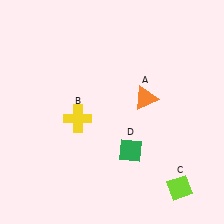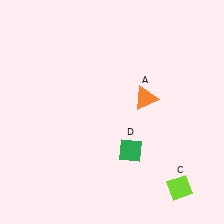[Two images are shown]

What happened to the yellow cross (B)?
The yellow cross (B) was removed in Image 2. It was in the bottom-left area of Image 1.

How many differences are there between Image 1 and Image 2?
There is 1 difference between the two images.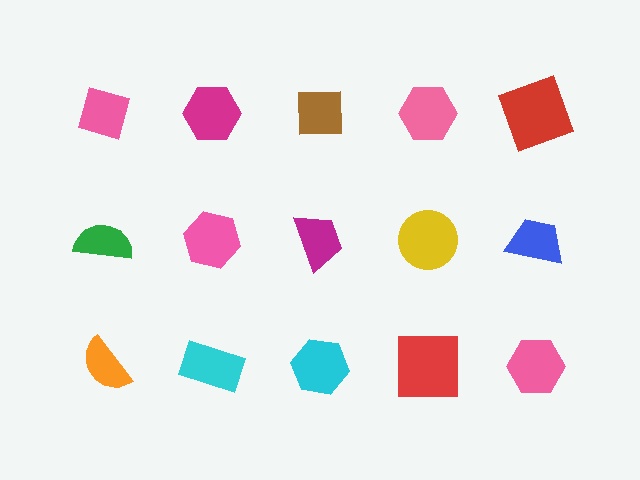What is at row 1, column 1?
A pink diamond.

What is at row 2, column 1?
A green semicircle.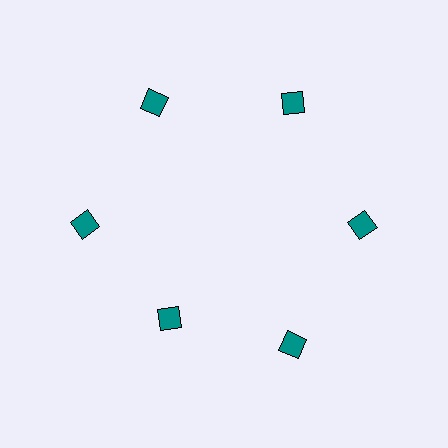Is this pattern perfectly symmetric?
No. The 6 teal diamonds are arranged in a ring, but one element near the 7 o'clock position is pulled inward toward the center, breaking the 6-fold rotational symmetry.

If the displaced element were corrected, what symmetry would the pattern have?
It would have 6-fold rotational symmetry — the pattern would map onto itself every 60 degrees.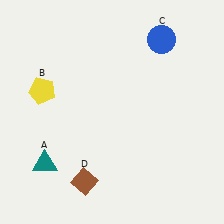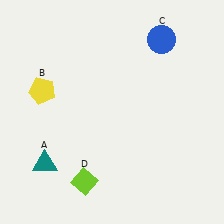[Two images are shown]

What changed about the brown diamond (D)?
In Image 1, D is brown. In Image 2, it changed to lime.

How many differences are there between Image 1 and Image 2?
There is 1 difference between the two images.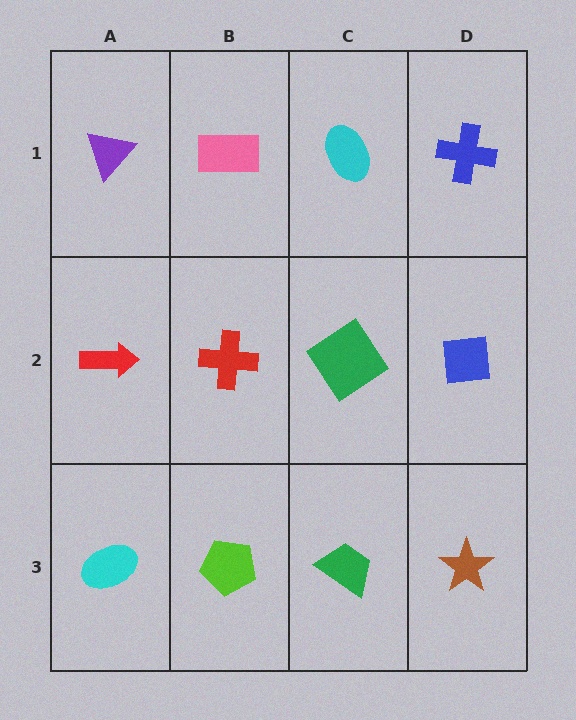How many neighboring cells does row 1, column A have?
2.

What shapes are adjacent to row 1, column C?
A green diamond (row 2, column C), a pink rectangle (row 1, column B), a blue cross (row 1, column D).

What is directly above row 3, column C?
A green diamond.